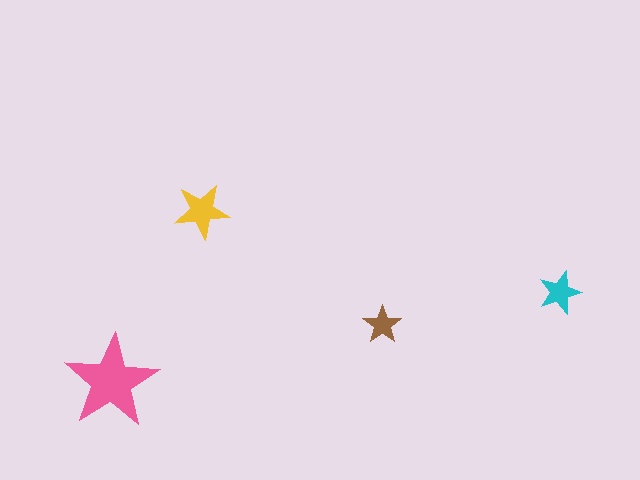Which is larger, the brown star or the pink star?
The pink one.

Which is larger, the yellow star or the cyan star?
The yellow one.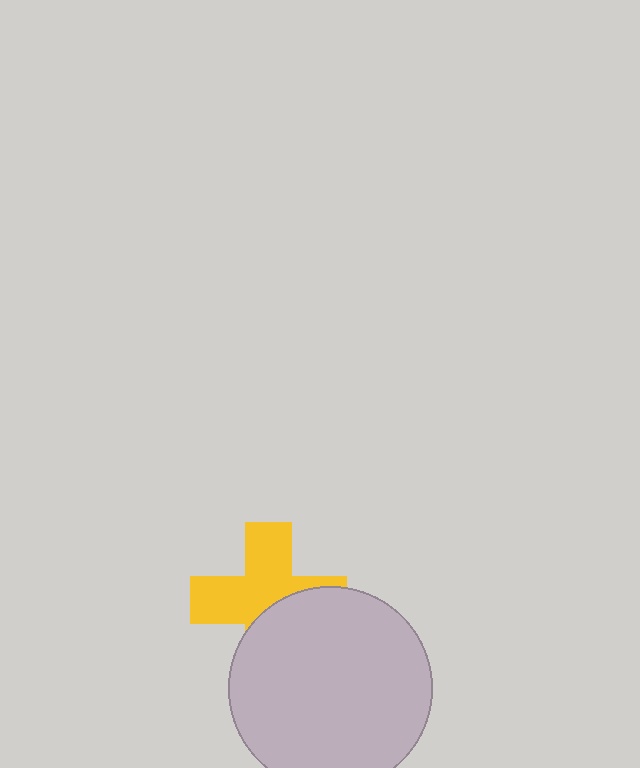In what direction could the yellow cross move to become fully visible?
The yellow cross could move up. That would shift it out from behind the light gray circle entirely.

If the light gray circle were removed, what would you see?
You would see the complete yellow cross.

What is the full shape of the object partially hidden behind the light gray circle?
The partially hidden object is a yellow cross.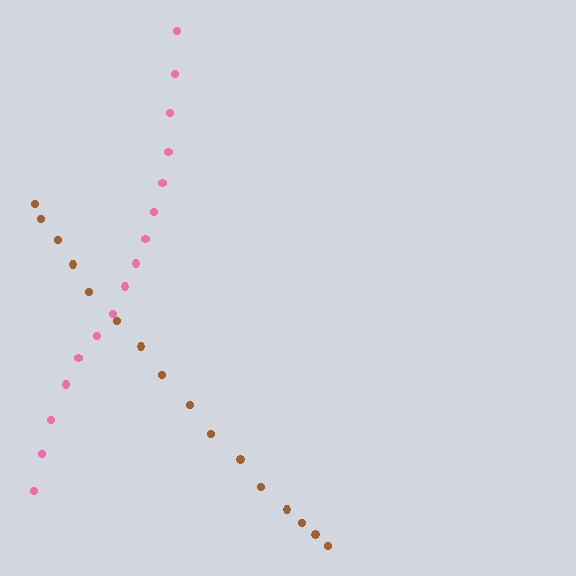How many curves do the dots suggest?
There are 2 distinct paths.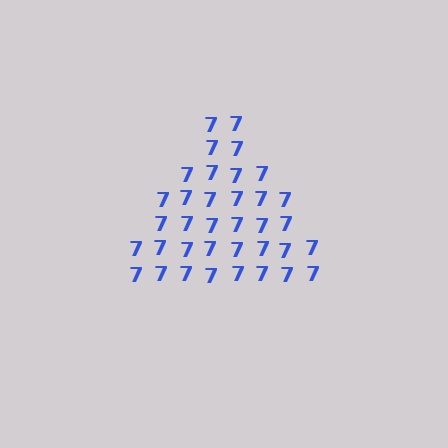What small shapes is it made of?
It is made of small digit 7's.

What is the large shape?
The large shape is a triangle.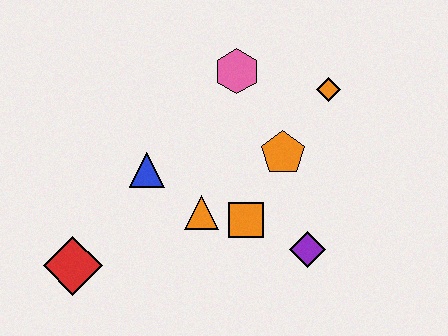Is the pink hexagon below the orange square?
No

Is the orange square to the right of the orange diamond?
No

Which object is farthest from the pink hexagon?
The red diamond is farthest from the pink hexagon.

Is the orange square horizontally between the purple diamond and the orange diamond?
No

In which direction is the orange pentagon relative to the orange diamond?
The orange pentagon is below the orange diamond.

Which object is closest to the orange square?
The orange triangle is closest to the orange square.